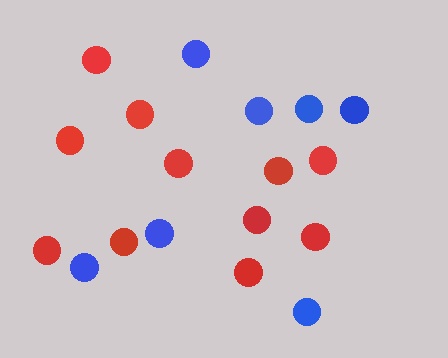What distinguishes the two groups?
There are 2 groups: one group of red circles (11) and one group of blue circles (7).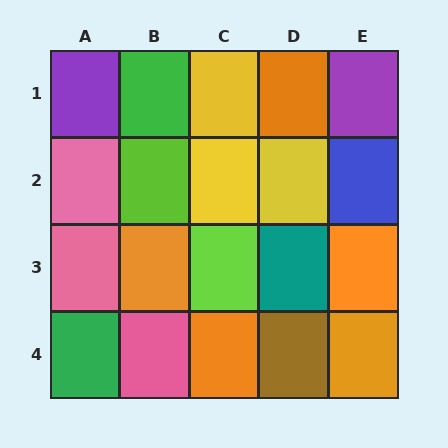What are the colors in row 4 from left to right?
Green, pink, orange, brown, orange.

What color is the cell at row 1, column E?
Purple.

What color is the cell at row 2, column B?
Lime.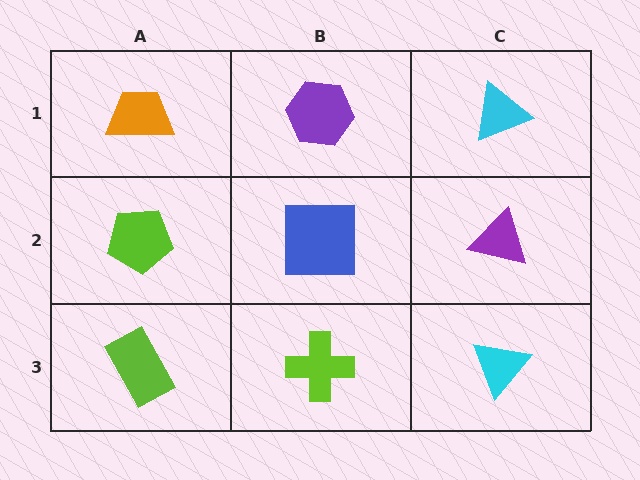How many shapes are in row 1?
3 shapes.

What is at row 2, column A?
A lime pentagon.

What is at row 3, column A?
A lime rectangle.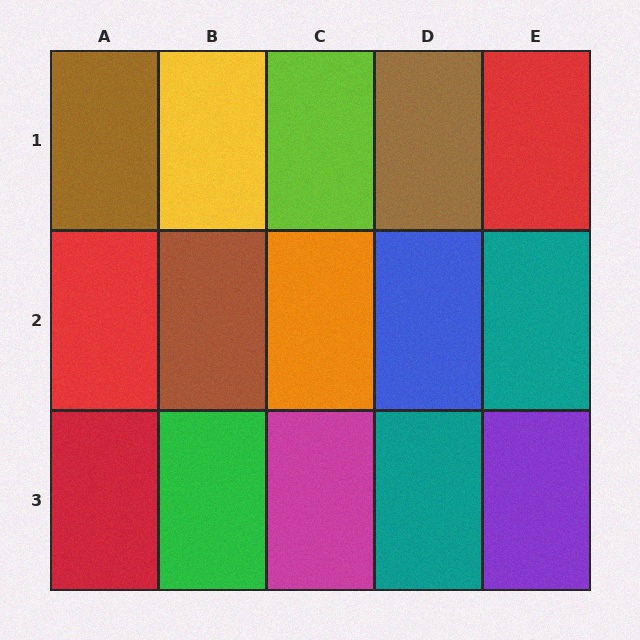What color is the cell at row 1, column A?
Brown.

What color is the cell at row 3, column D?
Teal.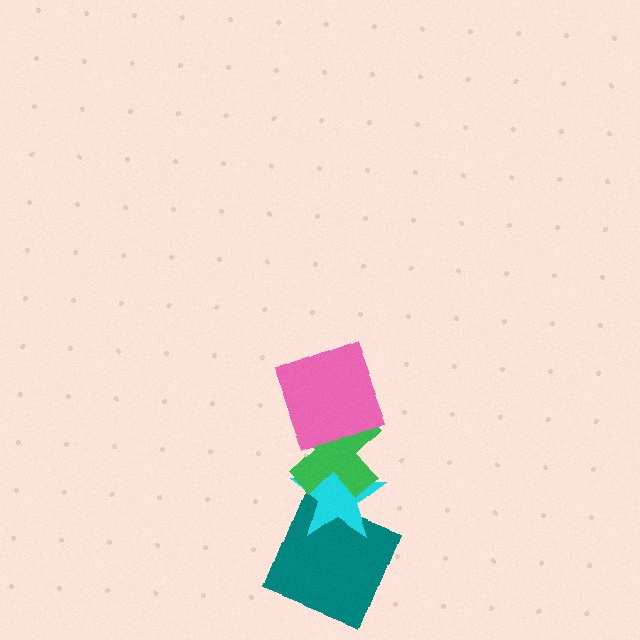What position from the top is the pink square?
The pink square is 1st from the top.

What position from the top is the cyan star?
The cyan star is 3rd from the top.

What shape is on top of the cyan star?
The green cross is on top of the cyan star.